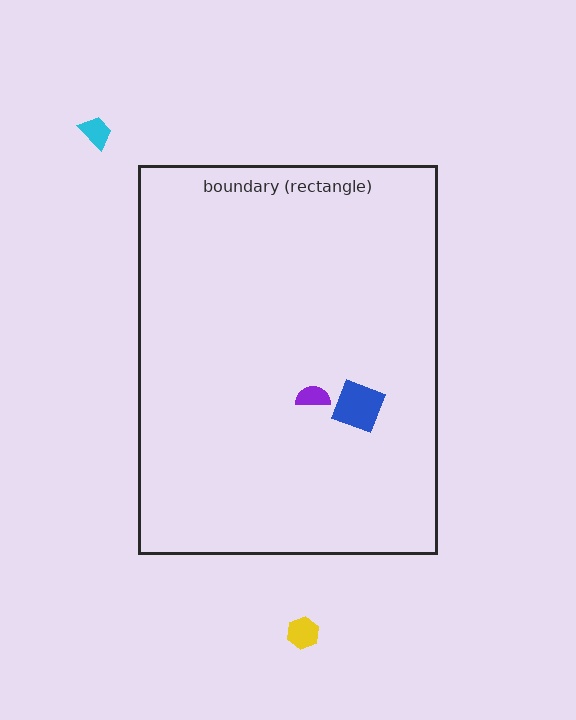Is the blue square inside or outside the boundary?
Inside.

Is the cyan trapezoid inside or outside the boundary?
Outside.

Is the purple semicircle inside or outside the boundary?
Inside.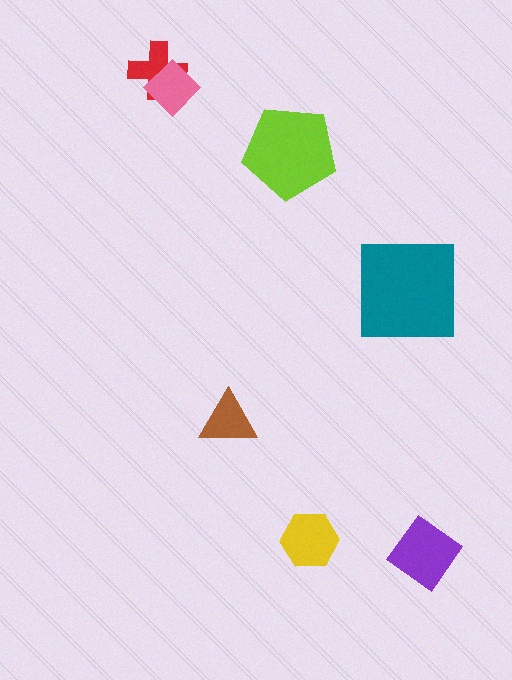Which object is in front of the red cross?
The pink diamond is in front of the red cross.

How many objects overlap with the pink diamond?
1 object overlaps with the pink diamond.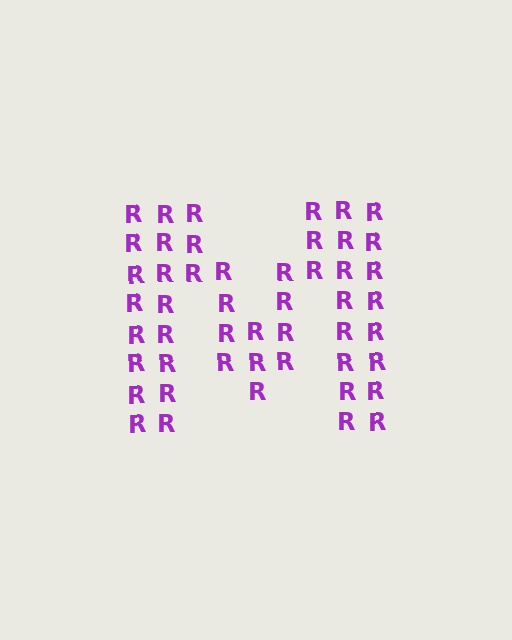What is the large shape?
The large shape is the letter M.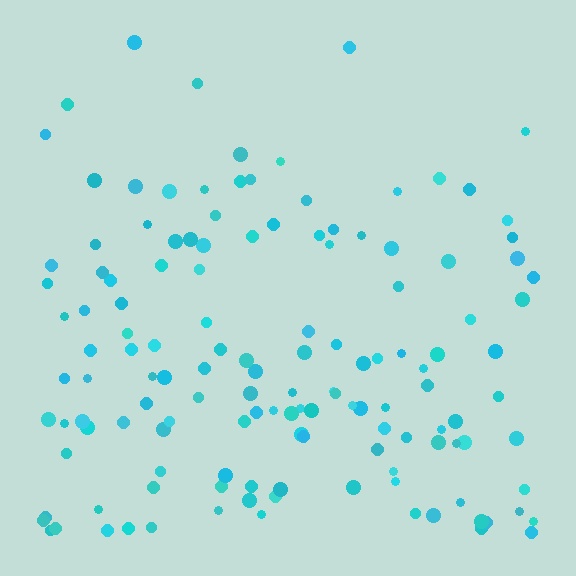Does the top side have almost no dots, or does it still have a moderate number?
Still a moderate number, just noticeably fewer than the bottom.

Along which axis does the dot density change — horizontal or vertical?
Vertical.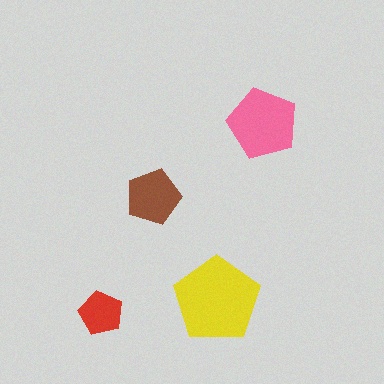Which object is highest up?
The pink pentagon is topmost.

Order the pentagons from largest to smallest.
the yellow one, the pink one, the brown one, the red one.